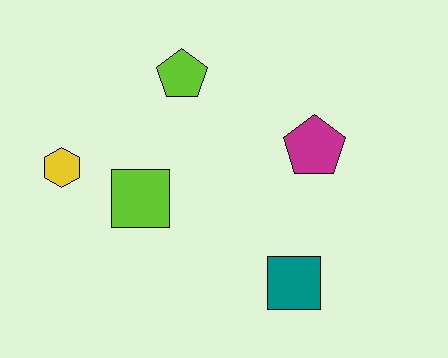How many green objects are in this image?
There are no green objects.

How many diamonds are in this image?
There are no diamonds.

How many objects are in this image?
There are 5 objects.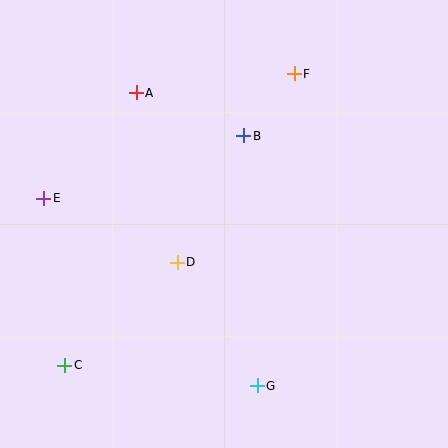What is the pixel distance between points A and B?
The distance between A and B is 116 pixels.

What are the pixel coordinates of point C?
Point C is at (65, 365).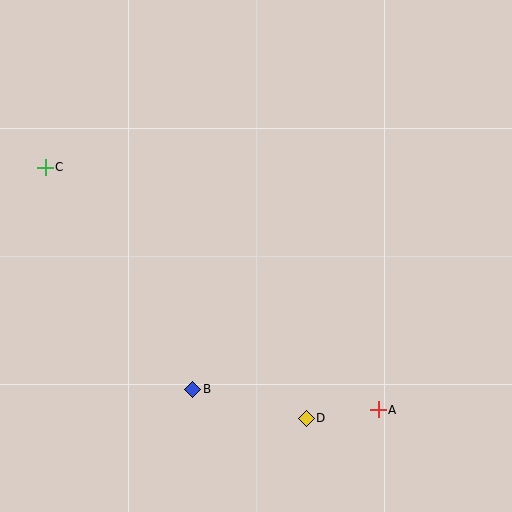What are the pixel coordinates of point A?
Point A is at (378, 410).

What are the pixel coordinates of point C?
Point C is at (45, 167).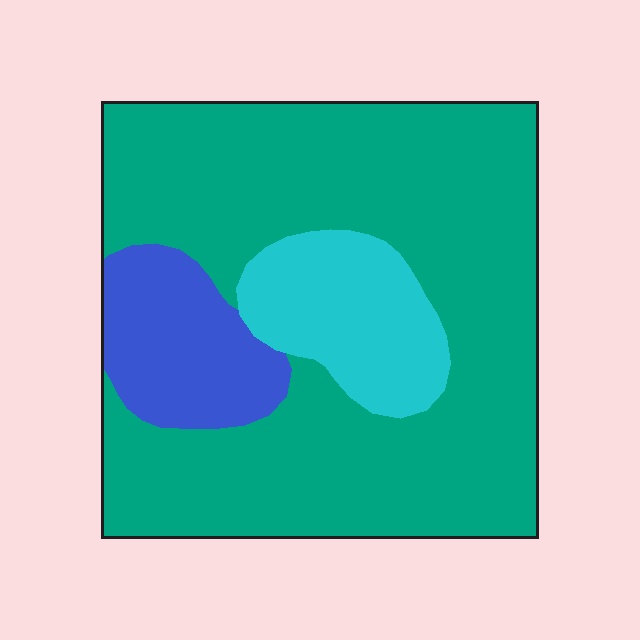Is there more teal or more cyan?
Teal.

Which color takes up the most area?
Teal, at roughly 75%.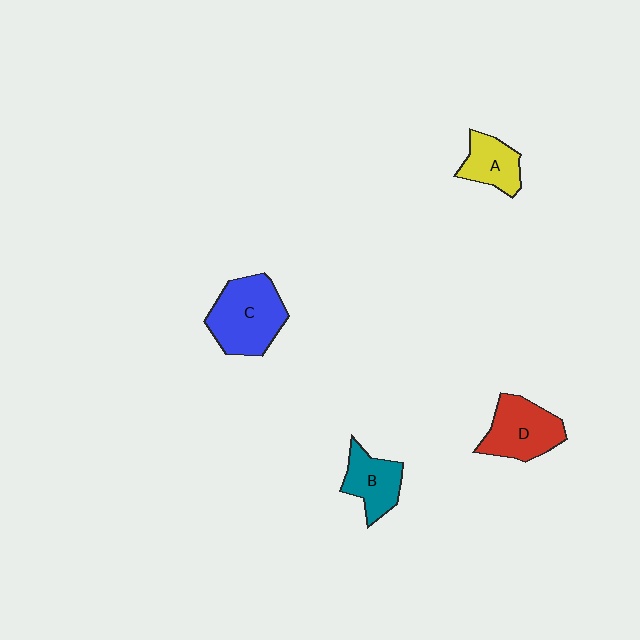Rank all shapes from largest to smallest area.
From largest to smallest: C (blue), D (red), B (teal), A (yellow).